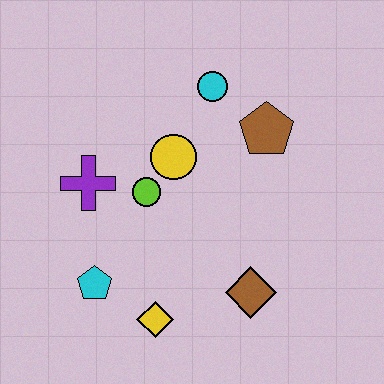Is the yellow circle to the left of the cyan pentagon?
No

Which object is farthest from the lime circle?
The brown diamond is farthest from the lime circle.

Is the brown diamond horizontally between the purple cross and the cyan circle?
No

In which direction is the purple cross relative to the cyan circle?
The purple cross is to the left of the cyan circle.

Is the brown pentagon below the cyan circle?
Yes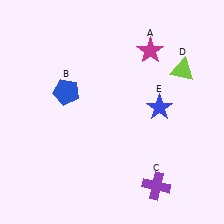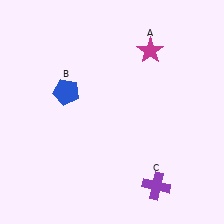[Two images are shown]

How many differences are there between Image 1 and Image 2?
There are 2 differences between the two images.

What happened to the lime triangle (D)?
The lime triangle (D) was removed in Image 2. It was in the top-right area of Image 1.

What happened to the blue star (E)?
The blue star (E) was removed in Image 2. It was in the top-right area of Image 1.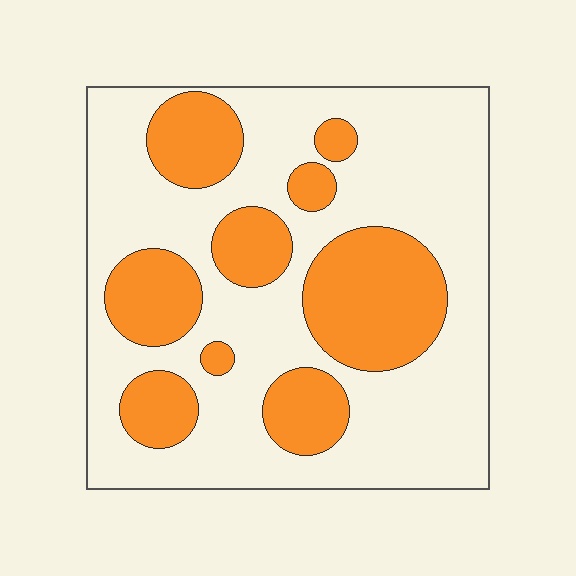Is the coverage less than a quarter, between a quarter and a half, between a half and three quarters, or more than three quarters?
Between a quarter and a half.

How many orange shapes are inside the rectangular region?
9.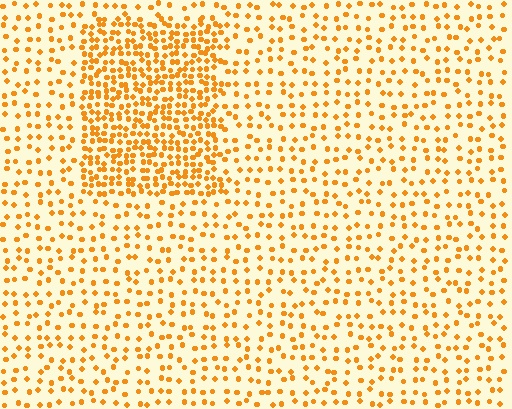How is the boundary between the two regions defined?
The boundary is defined by a change in element density (approximately 2.3x ratio). All elements are the same color, size, and shape.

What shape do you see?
I see a rectangle.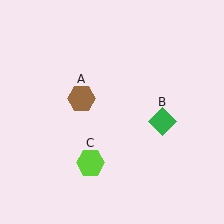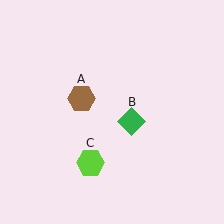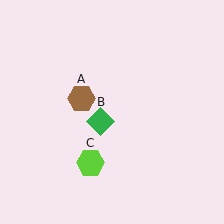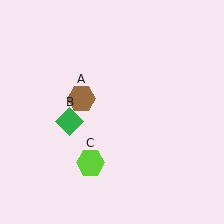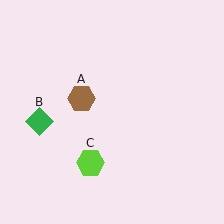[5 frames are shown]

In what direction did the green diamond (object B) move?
The green diamond (object B) moved left.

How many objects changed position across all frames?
1 object changed position: green diamond (object B).